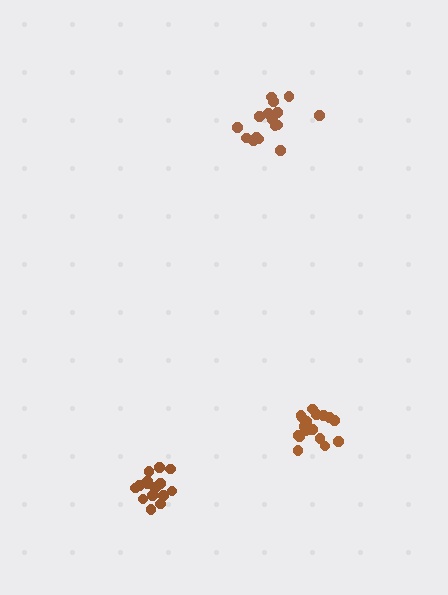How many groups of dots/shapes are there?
There are 3 groups.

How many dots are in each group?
Group 1: 15 dots, Group 2: 17 dots, Group 3: 18 dots (50 total).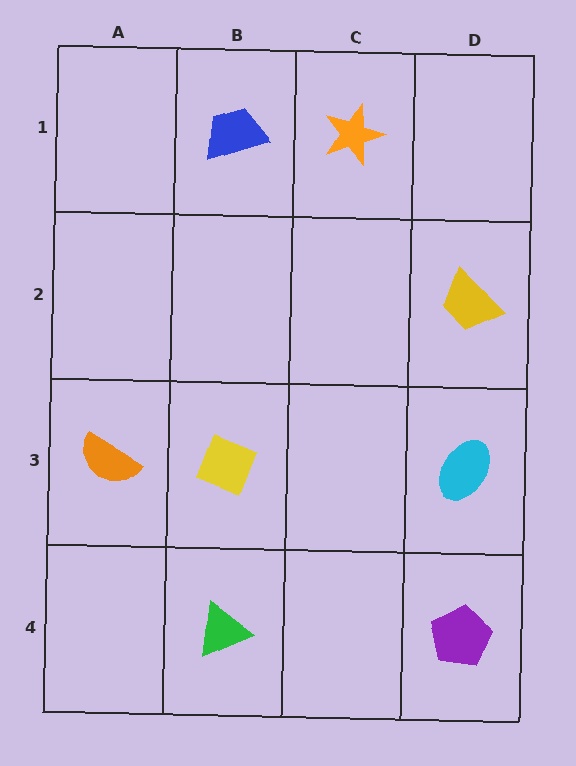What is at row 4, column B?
A green triangle.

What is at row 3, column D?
A cyan ellipse.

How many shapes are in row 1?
2 shapes.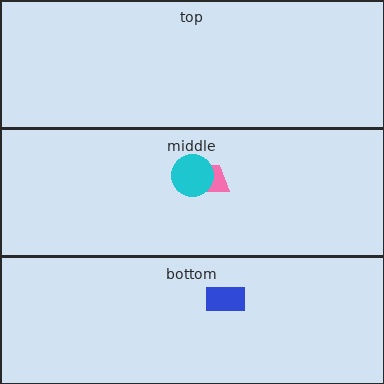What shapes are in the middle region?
The pink trapezoid, the cyan circle.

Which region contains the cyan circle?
The middle region.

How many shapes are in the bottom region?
1.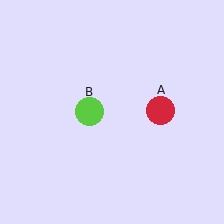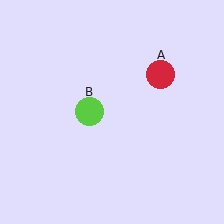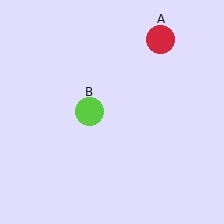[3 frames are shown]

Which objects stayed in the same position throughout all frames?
Lime circle (object B) remained stationary.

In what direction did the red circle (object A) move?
The red circle (object A) moved up.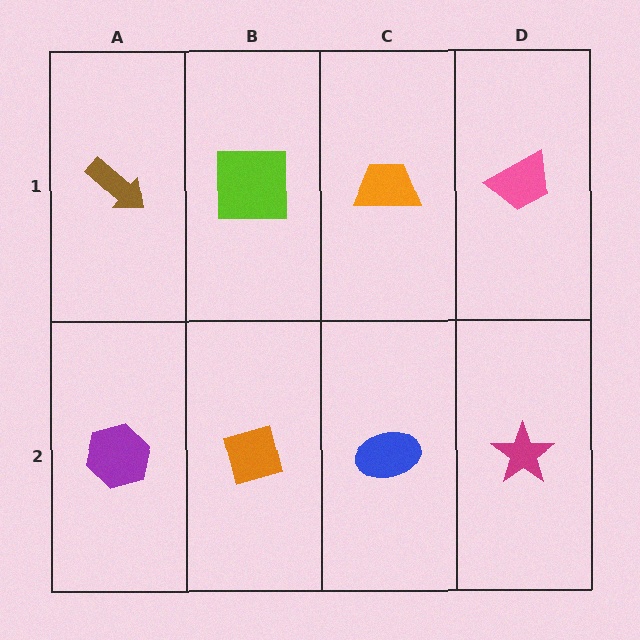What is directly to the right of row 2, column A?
An orange square.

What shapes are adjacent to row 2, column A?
A brown arrow (row 1, column A), an orange square (row 2, column B).